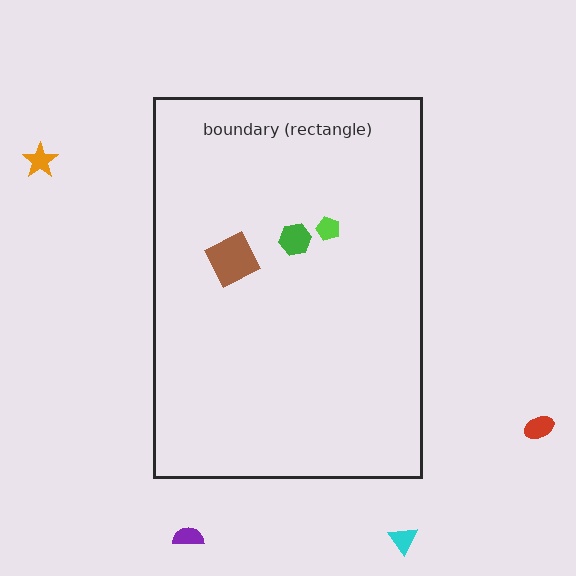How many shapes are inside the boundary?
3 inside, 4 outside.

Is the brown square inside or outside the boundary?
Inside.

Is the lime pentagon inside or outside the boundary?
Inside.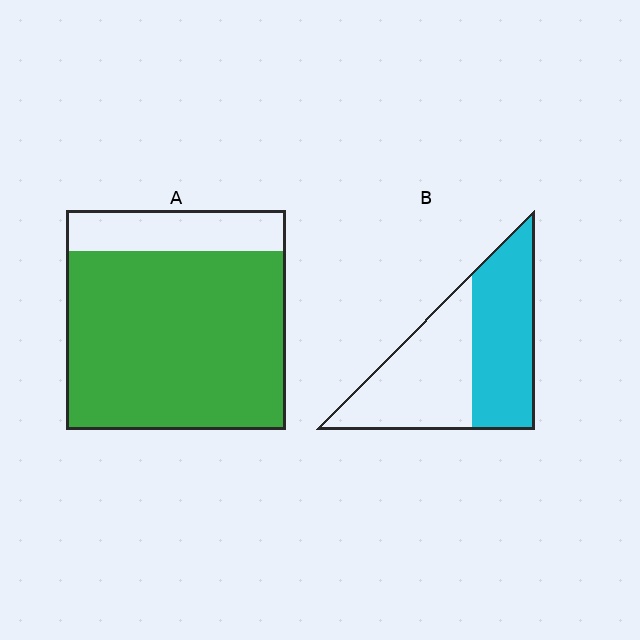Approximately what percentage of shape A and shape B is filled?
A is approximately 80% and B is approximately 50%.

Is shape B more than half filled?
Roughly half.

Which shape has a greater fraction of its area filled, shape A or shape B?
Shape A.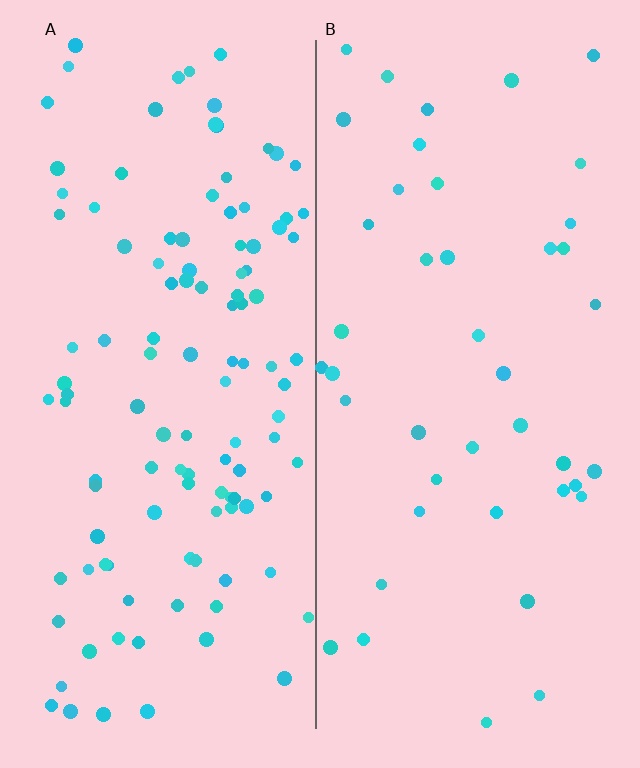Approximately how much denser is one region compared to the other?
Approximately 2.7× — region A over region B.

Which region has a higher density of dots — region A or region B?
A (the left).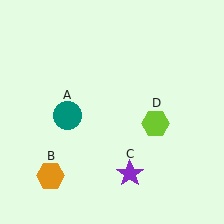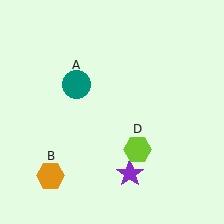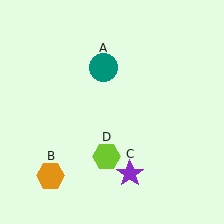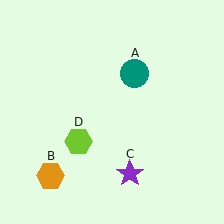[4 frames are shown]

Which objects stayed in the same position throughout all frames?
Orange hexagon (object B) and purple star (object C) remained stationary.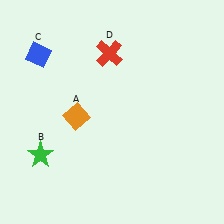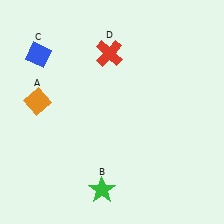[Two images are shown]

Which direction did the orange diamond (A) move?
The orange diamond (A) moved left.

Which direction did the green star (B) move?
The green star (B) moved right.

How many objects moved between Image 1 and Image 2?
2 objects moved between the two images.